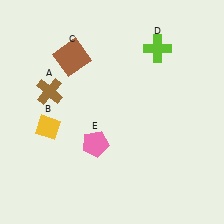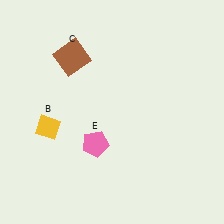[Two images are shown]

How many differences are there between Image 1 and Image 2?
There are 2 differences between the two images.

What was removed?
The lime cross (D), the brown cross (A) were removed in Image 2.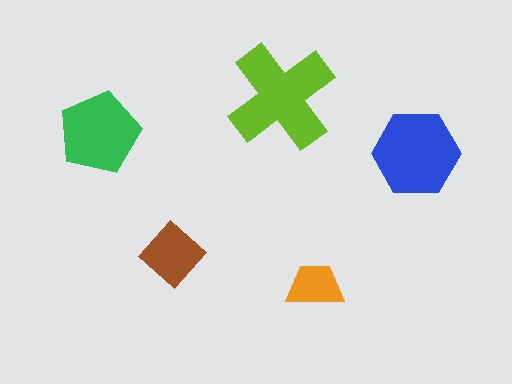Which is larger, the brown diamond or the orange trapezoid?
The brown diamond.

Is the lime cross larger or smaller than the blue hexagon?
Larger.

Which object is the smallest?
The orange trapezoid.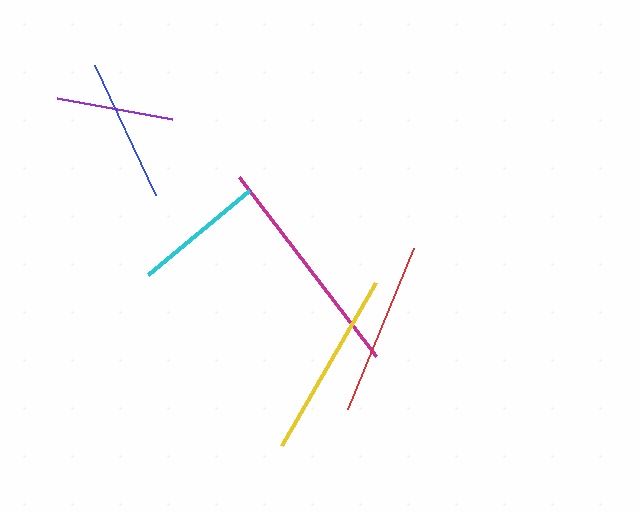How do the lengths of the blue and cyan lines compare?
The blue and cyan lines are approximately the same length.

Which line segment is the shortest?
The purple line is the shortest at approximately 117 pixels.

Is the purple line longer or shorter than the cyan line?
The cyan line is longer than the purple line.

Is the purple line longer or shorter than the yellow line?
The yellow line is longer than the purple line.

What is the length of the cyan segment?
The cyan segment is approximately 132 pixels long.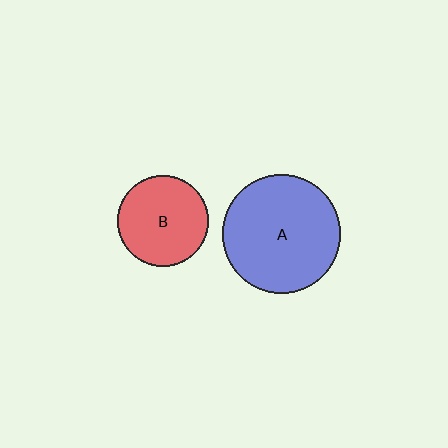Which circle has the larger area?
Circle A (blue).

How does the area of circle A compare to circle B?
Approximately 1.7 times.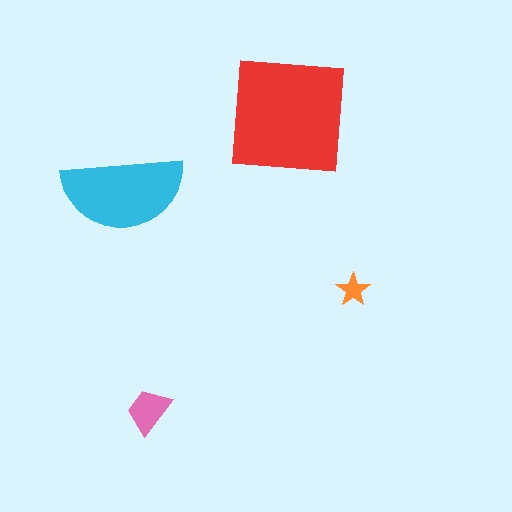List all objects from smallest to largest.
The orange star, the pink trapezoid, the cyan semicircle, the red square.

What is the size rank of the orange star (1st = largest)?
4th.